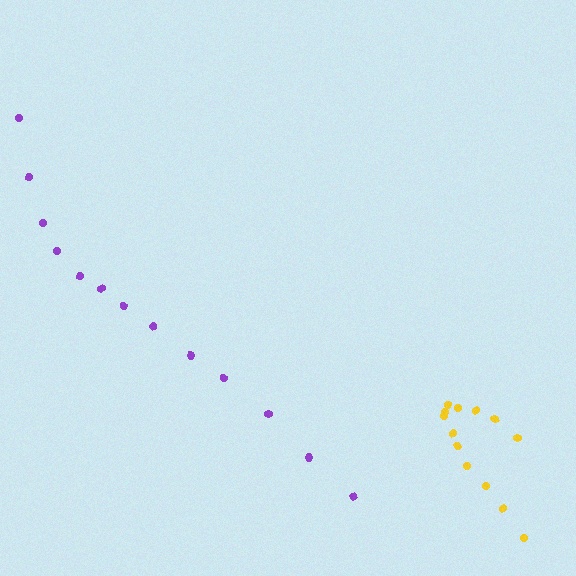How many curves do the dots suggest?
There are 2 distinct paths.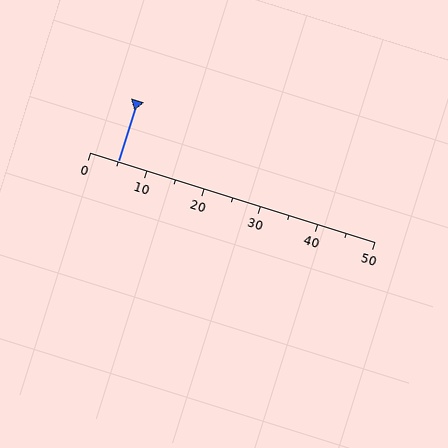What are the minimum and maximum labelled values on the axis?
The axis runs from 0 to 50.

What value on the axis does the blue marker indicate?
The marker indicates approximately 5.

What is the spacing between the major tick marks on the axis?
The major ticks are spaced 10 apart.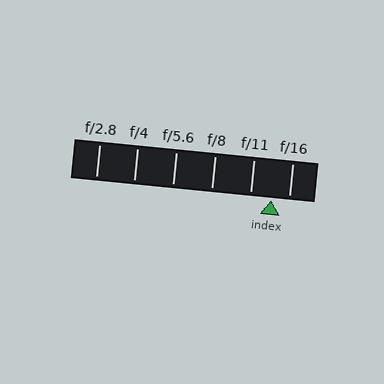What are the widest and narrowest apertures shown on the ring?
The widest aperture shown is f/2.8 and the narrowest is f/16.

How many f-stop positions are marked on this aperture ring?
There are 6 f-stop positions marked.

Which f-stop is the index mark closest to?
The index mark is closest to f/16.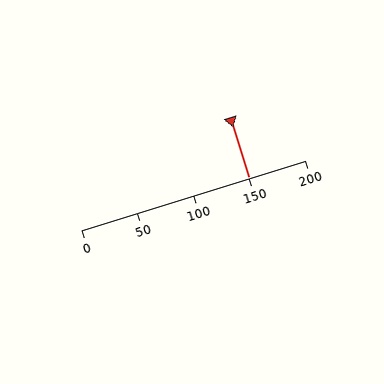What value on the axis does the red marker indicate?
The marker indicates approximately 150.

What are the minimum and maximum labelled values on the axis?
The axis runs from 0 to 200.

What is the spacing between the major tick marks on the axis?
The major ticks are spaced 50 apart.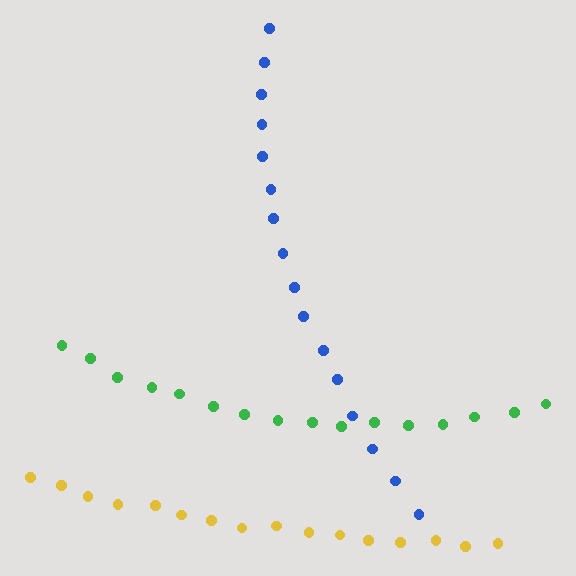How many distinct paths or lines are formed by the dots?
There are 3 distinct paths.